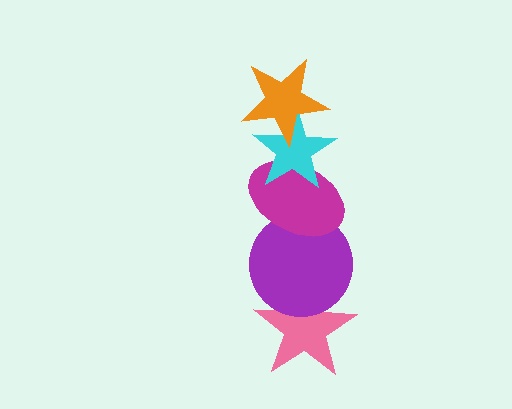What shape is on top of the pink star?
The purple circle is on top of the pink star.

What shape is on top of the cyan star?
The orange star is on top of the cyan star.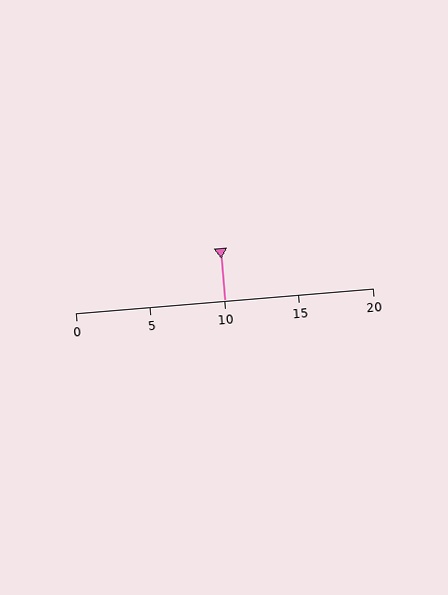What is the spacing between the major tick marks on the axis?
The major ticks are spaced 5 apart.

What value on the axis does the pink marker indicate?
The marker indicates approximately 10.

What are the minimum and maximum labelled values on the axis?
The axis runs from 0 to 20.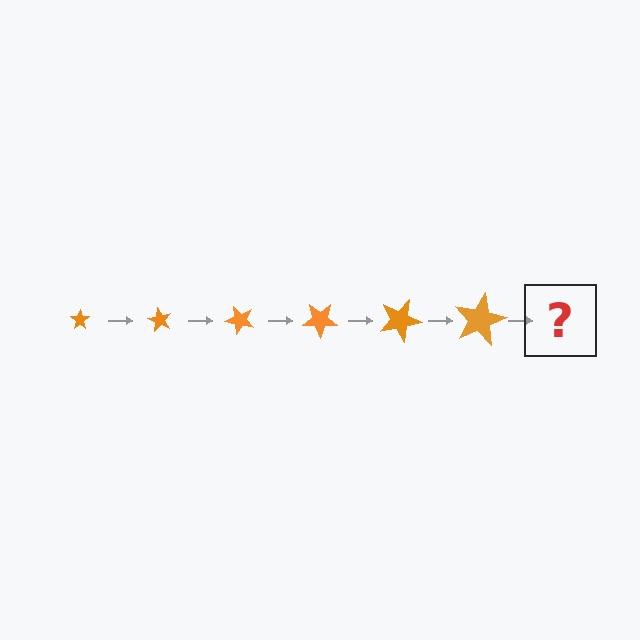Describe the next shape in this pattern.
It should be a star, larger than the previous one and rotated 360 degrees from the start.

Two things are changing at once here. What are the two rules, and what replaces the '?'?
The two rules are that the star grows larger each step and it rotates 60 degrees each step. The '?' should be a star, larger than the previous one and rotated 360 degrees from the start.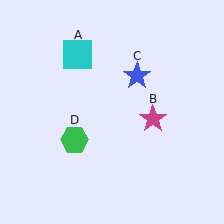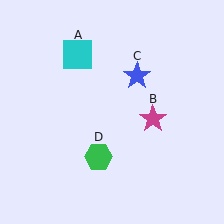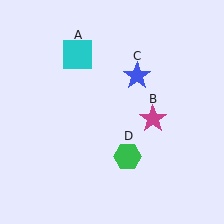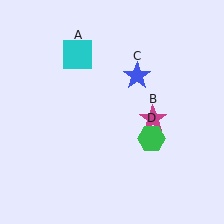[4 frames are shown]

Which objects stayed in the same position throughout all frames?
Cyan square (object A) and magenta star (object B) and blue star (object C) remained stationary.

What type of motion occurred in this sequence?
The green hexagon (object D) rotated counterclockwise around the center of the scene.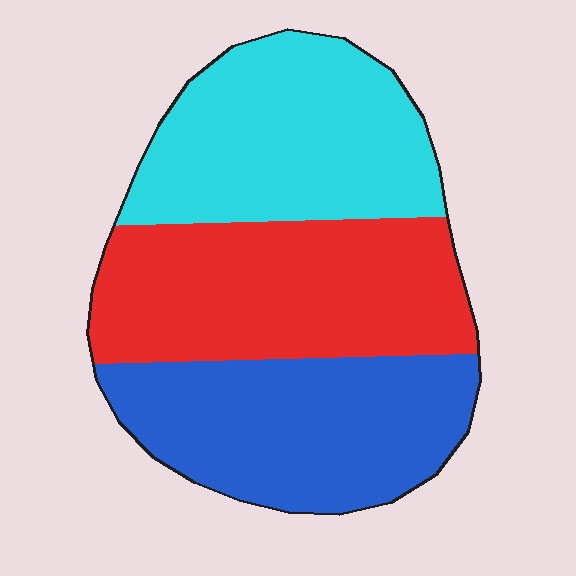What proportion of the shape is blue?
Blue takes up between a sixth and a third of the shape.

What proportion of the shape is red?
Red covers 35% of the shape.